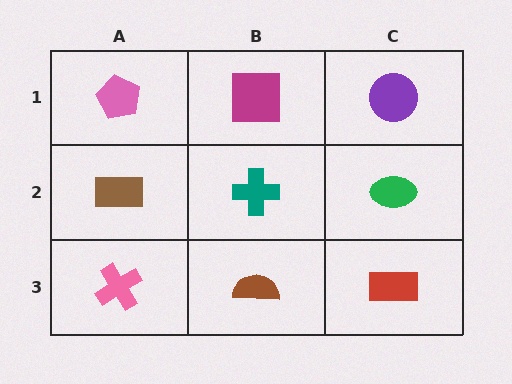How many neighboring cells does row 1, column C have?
2.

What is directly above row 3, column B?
A teal cross.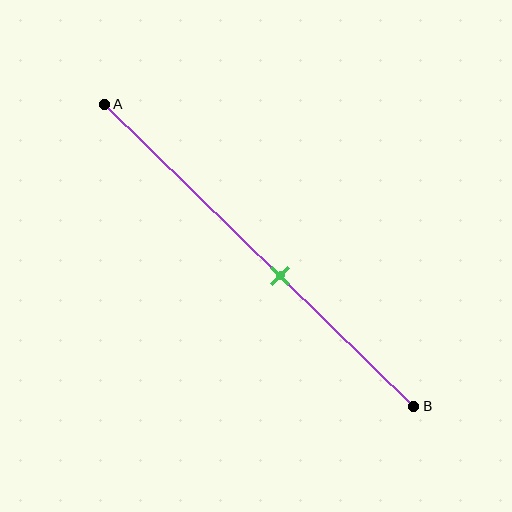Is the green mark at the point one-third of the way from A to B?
No, the mark is at about 55% from A, not at the 33% one-third point.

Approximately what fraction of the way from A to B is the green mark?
The green mark is approximately 55% of the way from A to B.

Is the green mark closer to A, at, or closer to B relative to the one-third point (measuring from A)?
The green mark is closer to point B than the one-third point of segment AB.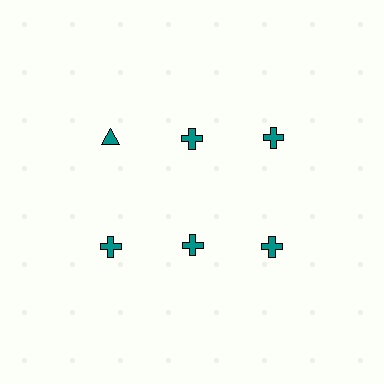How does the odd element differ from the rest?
It has a different shape: triangle instead of cross.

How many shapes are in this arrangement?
There are 6 shapes arranged in a grid pattern.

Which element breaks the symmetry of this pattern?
The teal triangle in the top row, leftmost column breaks the symmetry. All other shapes are teal crosses.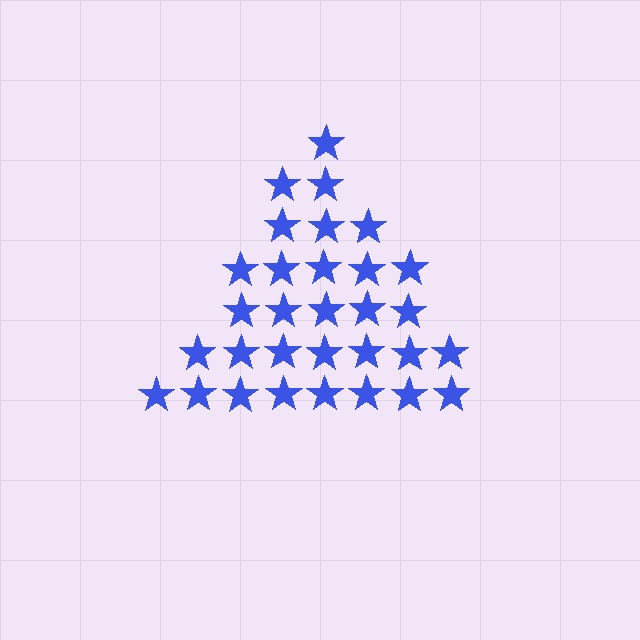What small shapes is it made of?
It is made of small stars.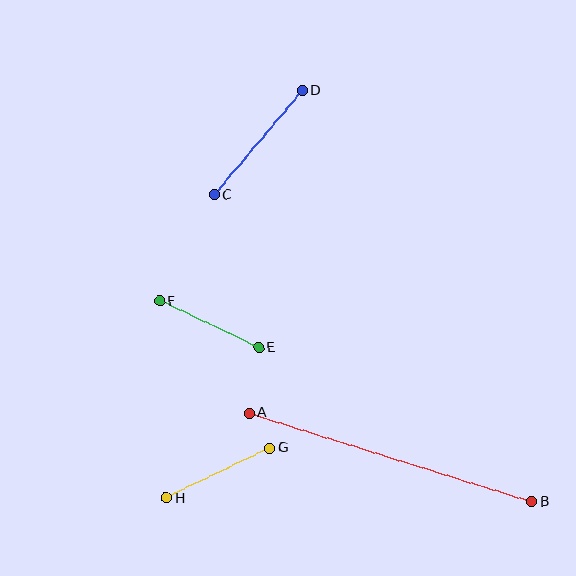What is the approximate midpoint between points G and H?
The midpoint is at approximately (218, 473) pixels.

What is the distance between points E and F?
The distance is approximately 109 pixels.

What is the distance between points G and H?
The distance is approximately 114 pixels.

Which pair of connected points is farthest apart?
Points A and B are farthest apart.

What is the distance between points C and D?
The distance is approximately 136 pixels.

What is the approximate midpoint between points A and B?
The midpoint is at approximately (391, 457) pixels.